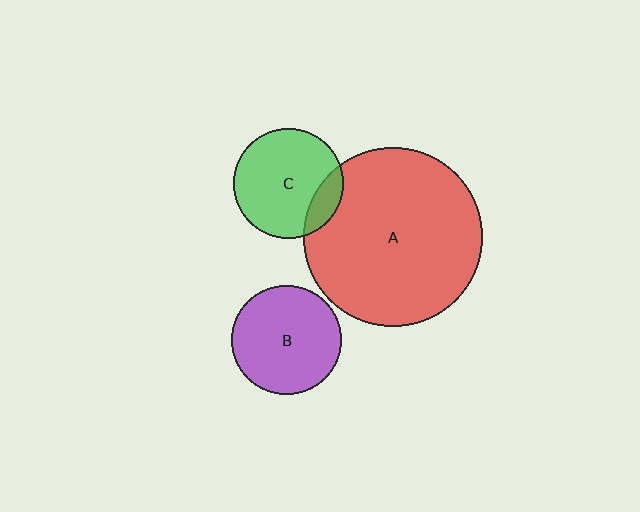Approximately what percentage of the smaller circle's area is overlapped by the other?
Approximately 15%.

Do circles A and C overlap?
Yes.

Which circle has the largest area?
Circle A (red).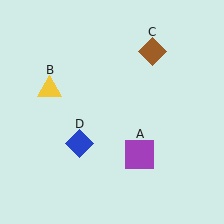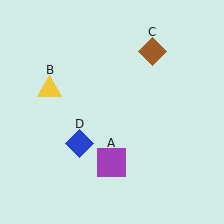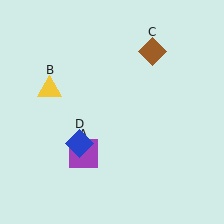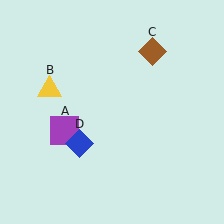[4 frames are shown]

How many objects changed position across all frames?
1 object changed position: purple square (object A).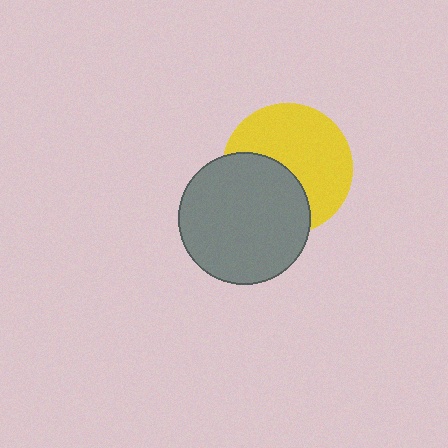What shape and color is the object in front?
The object in front is a gray circle.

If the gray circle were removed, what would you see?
You would see the complete yellow circle.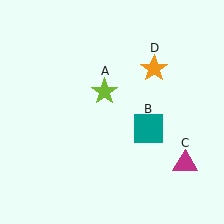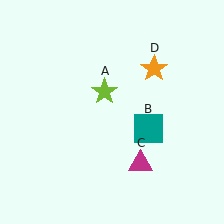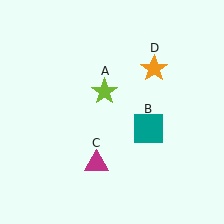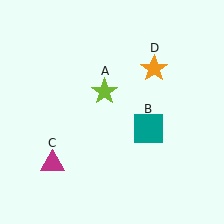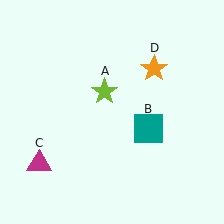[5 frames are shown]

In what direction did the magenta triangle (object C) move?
The magenta triangle (object C) moved left.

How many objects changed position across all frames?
1 object changed position: magenta triangle (object C).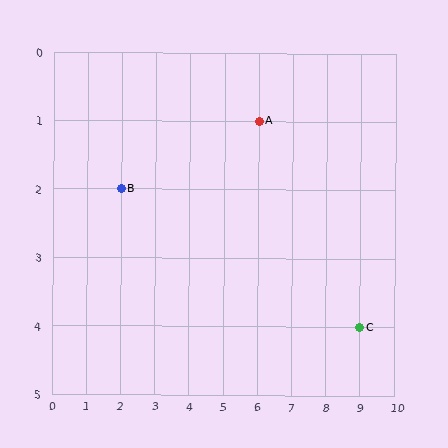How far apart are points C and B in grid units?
Points C and B are 7 columns and 2 rows apart (about 7.3 grid units diagonally).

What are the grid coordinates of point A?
Point A is at grid coordinates (6, 1).